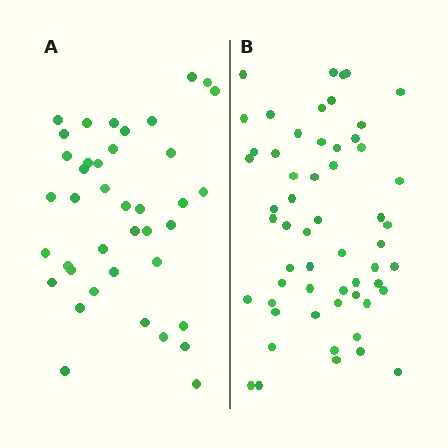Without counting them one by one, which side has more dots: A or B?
Region B (the right region) has more dots.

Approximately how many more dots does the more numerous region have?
Region B has approximately 15 more dots than region A.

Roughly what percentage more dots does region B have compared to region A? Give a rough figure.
About 40% more.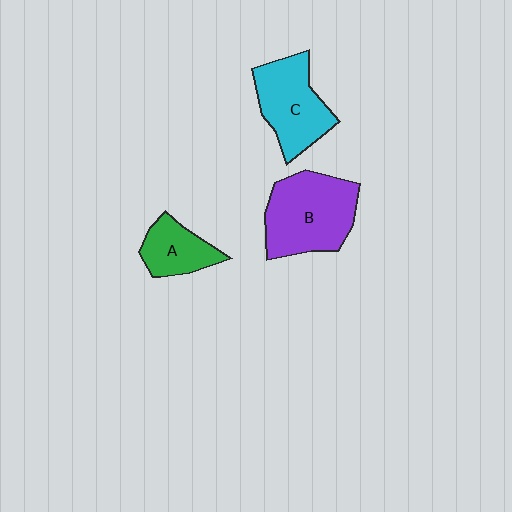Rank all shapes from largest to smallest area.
From largest to smallest: B (purple), C (cyan), A (green).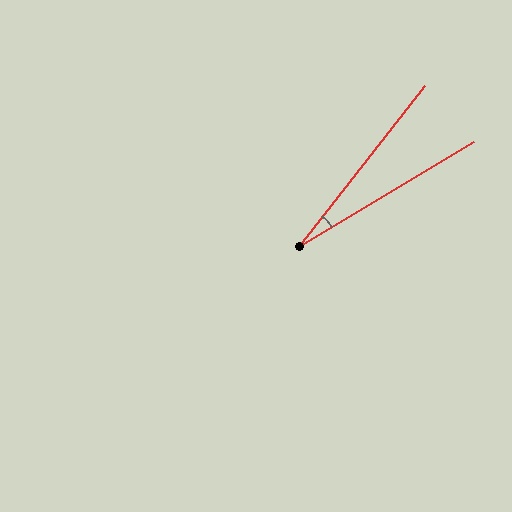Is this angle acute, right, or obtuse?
It is acute.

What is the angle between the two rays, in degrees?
Approximately 21 degrees.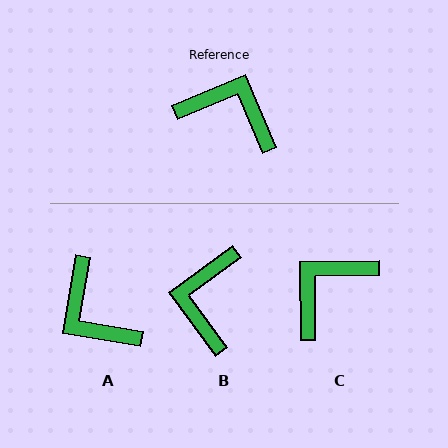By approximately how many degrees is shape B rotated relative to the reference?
Approximately 104 degrees counter-clockwise.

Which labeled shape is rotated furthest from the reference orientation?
A, about 148 degrees away.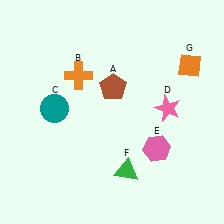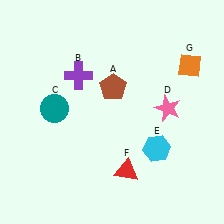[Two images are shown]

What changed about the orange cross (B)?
In Image 1, B is orange. In Image 2, it changed to purple.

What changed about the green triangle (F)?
In Image 1, F is green. In Image 2, it changed to red.